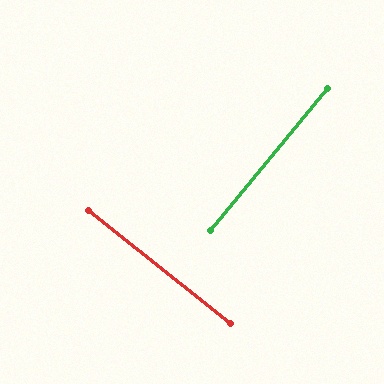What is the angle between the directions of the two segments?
Approximately 89 degrees.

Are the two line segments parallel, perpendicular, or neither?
Perpendicular — they meet at approximately 89°.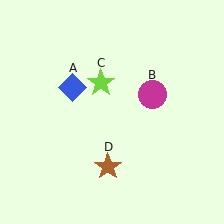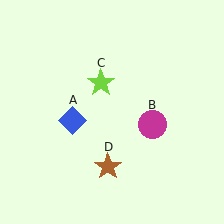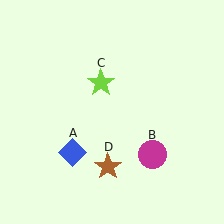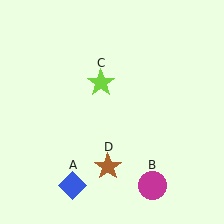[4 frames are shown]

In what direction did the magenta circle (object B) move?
The magenta circle (object B) moved down.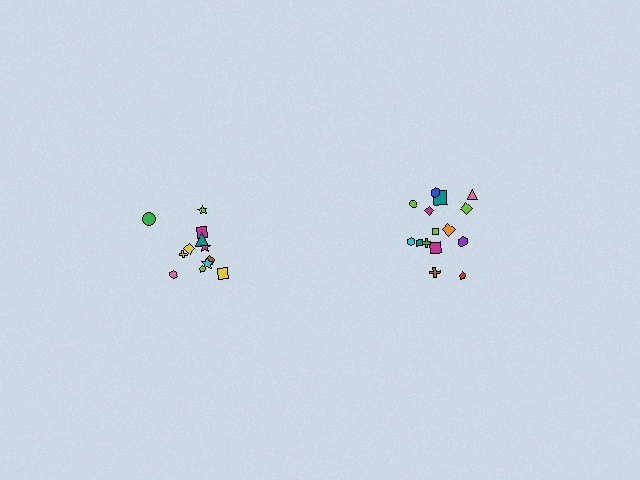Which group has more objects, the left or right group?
The right group.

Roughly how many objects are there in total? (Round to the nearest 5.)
Roughly 25 objects in total.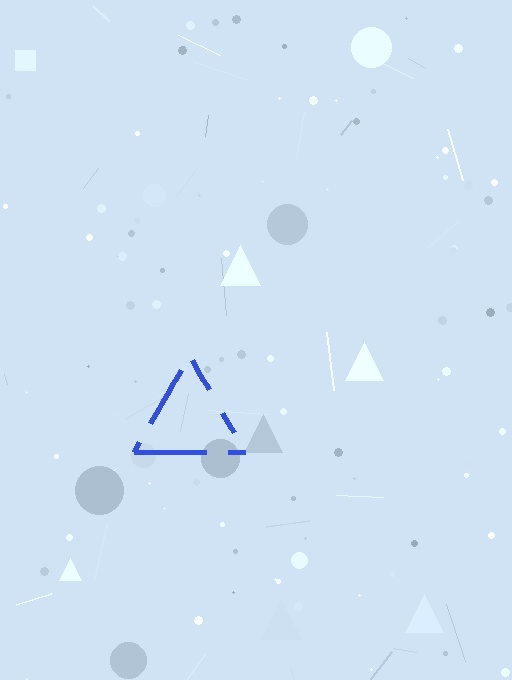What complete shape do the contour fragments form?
The contour fragments form a triangle.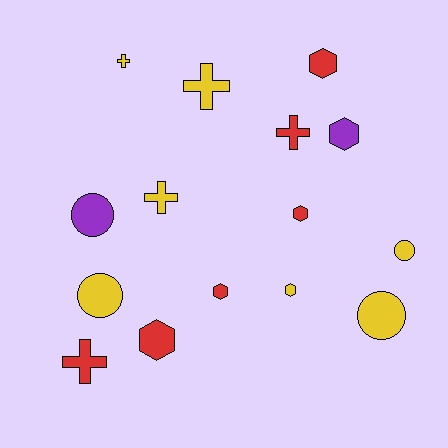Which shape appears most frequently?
Hexagon, with 6 objects.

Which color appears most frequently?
Yellow, with 7 objects.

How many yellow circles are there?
There are 3 yellow circles.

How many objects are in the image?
There are 15 objects.